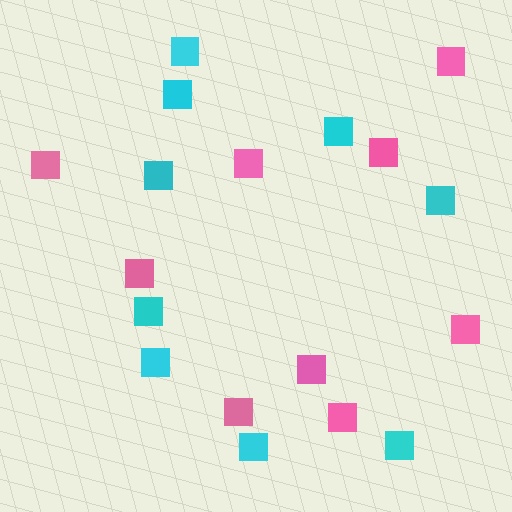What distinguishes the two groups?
There are 2 groups: one group of pink squares (9) and one group of cyan squares (9).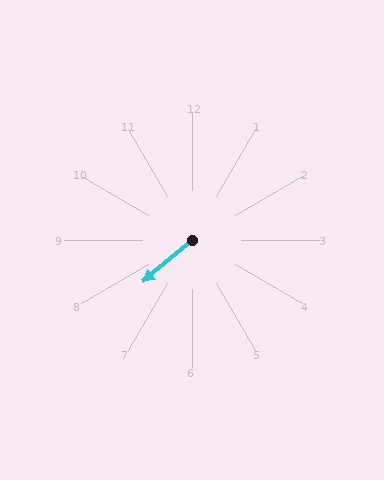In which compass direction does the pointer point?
Southwest.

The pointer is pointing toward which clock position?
Roughly 8 o'clock.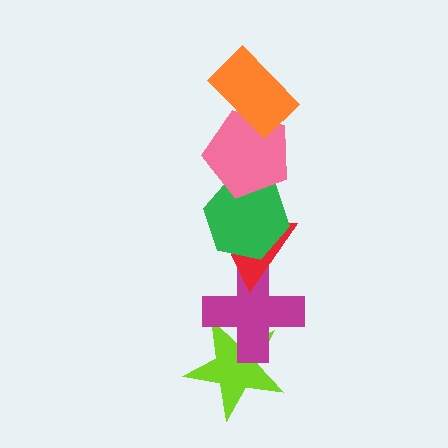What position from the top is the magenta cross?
The magenta cross is 5th from the top.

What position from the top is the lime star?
The lime star is 6th from the top.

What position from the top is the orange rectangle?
The orange rectangle is 1st from the top.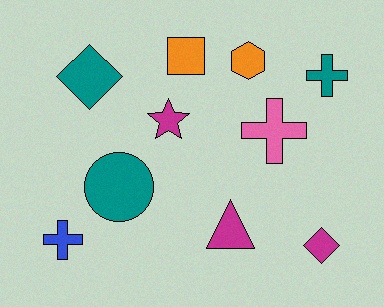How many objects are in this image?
There are 10 objects.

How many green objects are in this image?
There are no green objects.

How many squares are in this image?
There is 1 square.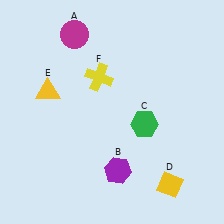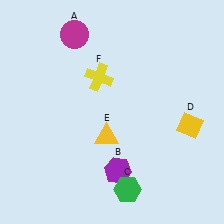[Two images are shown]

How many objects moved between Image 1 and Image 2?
3 objects moved between the two images.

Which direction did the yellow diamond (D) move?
The yellow diamond (D) moved up.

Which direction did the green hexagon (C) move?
The green hexagon (C) moved down.